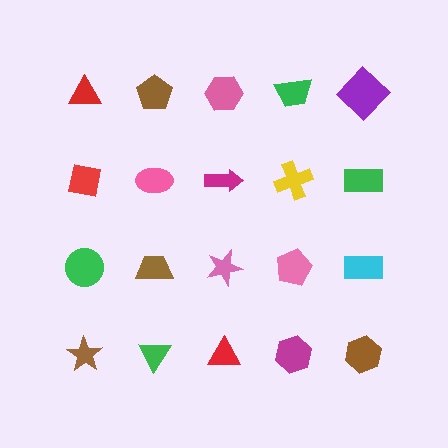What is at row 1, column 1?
A red triangle.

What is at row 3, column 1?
A green circle.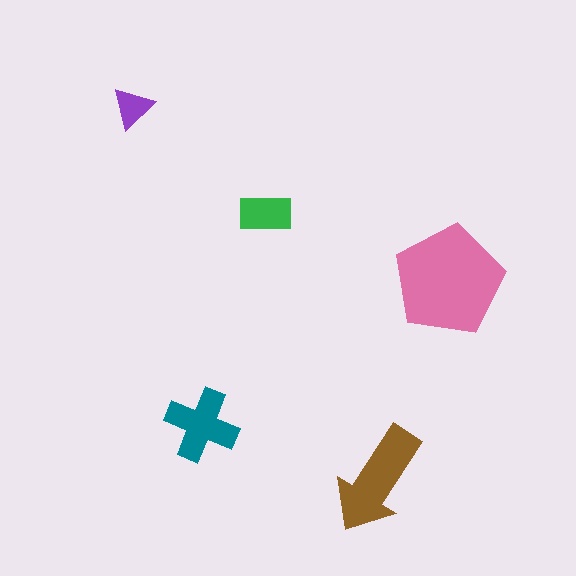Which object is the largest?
The pink pentagon.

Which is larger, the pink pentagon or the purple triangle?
The pink pentagon.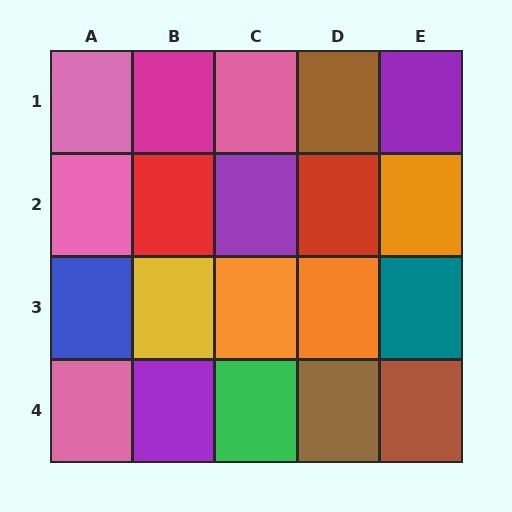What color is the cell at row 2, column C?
Purple.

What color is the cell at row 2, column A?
Pink.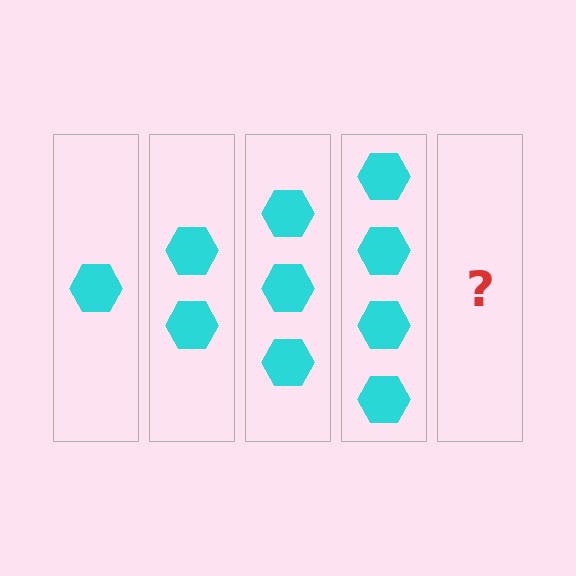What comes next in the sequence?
The next element should be 5 hexagons.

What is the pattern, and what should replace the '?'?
The pattern is that each step adds one more hexagon. The '?' should be 5 hexagons.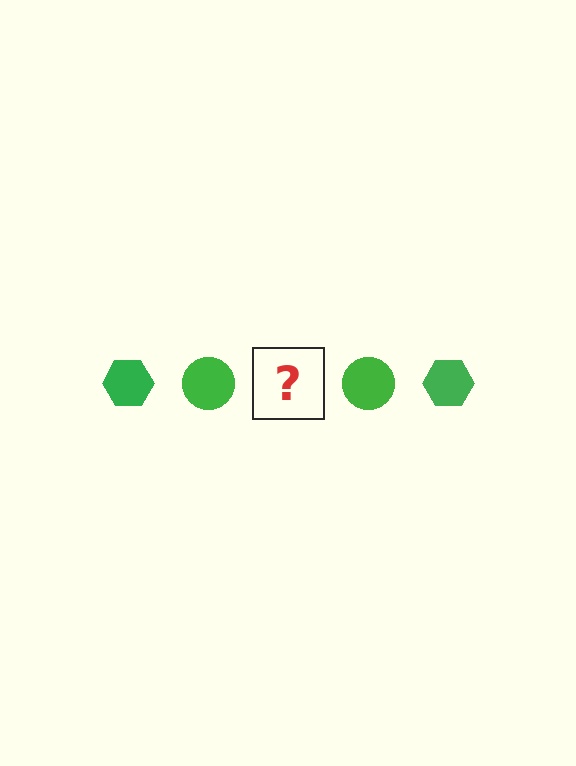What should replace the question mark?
The question mark should be replaced with a green hexagon.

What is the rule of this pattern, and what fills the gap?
The rule is that the pattern cycles through hexagon, circle shapes in green. The gap should be filled with a green hexagon.